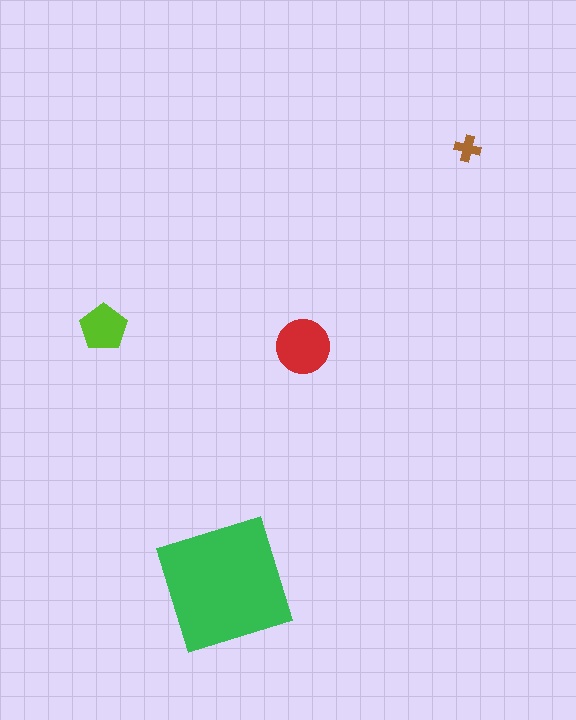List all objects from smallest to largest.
The brown cross, the lime pentagon, the red circle, the green square.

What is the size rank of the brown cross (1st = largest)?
4th.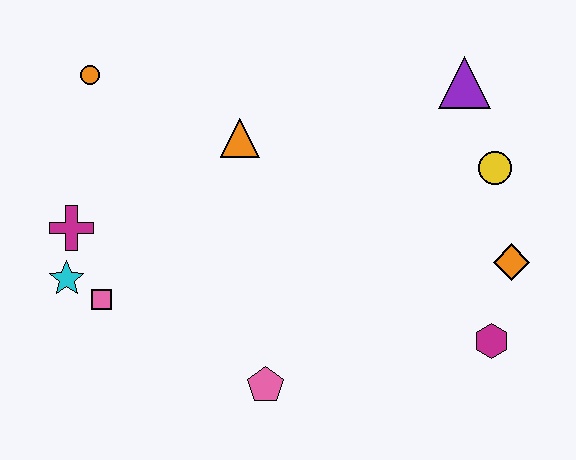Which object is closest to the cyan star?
The pink square is closest to the cyan star.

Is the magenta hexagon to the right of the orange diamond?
No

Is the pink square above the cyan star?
No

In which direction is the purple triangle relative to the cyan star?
The purple triangle is to the right of the cyan star.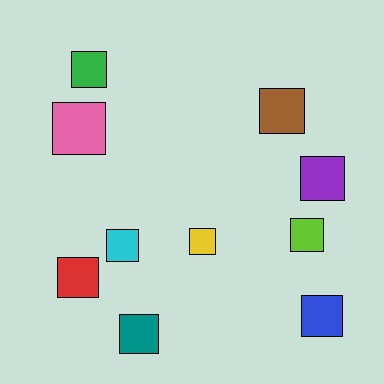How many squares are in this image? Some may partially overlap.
There are 10 squares.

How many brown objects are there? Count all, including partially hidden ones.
There is 1 brown object.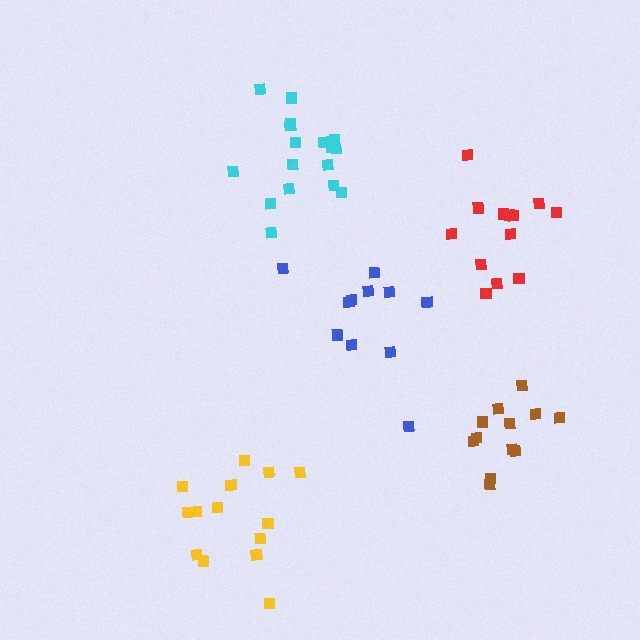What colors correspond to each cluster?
The clusters are colored: yellow, blue, cyan, red, brown.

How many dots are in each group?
Group 1: 14 dots, Group 2: 11 dots, Group 3: 17 dots, Group 4: 13 dots, Group 5: 12 dots (67 total).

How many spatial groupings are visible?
There are 5 spatial groupings.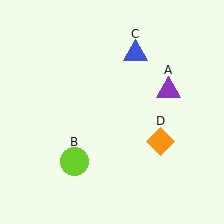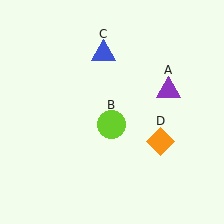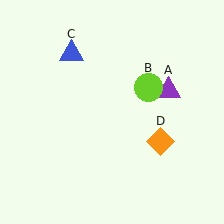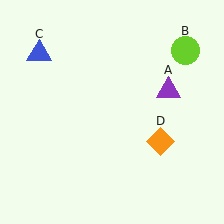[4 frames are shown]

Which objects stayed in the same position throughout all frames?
Purple triangle (object A) and orange diamond (object D) remained stationary.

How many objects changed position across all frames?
2 objects changed position: lime circle (object B), blue triangle (object C).